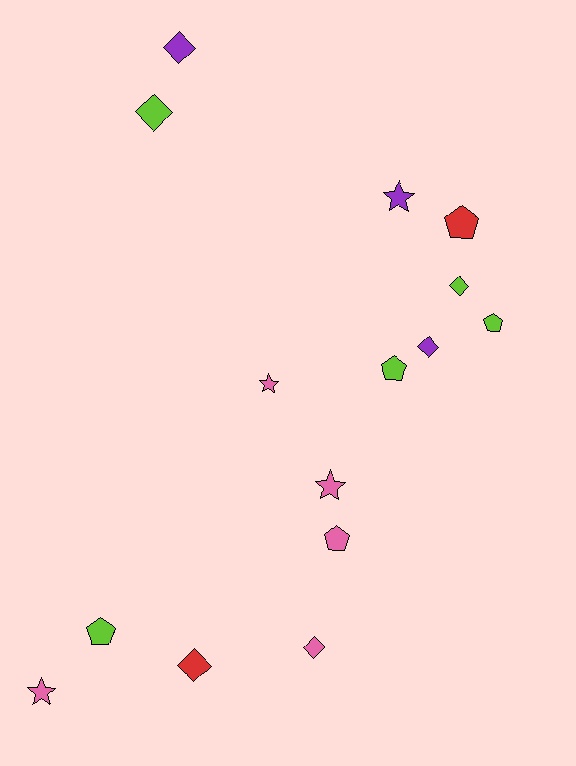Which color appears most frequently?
Lime, with 5 objects.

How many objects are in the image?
There are 15 objects.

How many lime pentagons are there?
There are 3 lime pentagons.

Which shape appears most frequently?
Diamond, with 6 objects.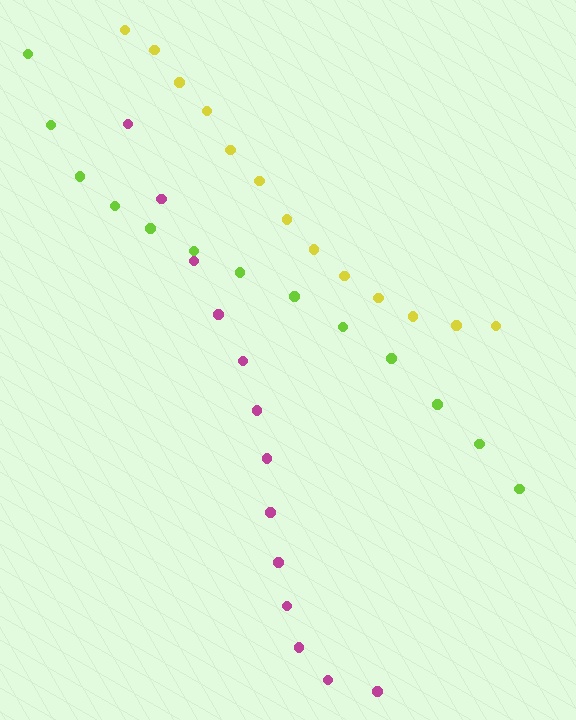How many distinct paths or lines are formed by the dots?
There are 3 distinct paths.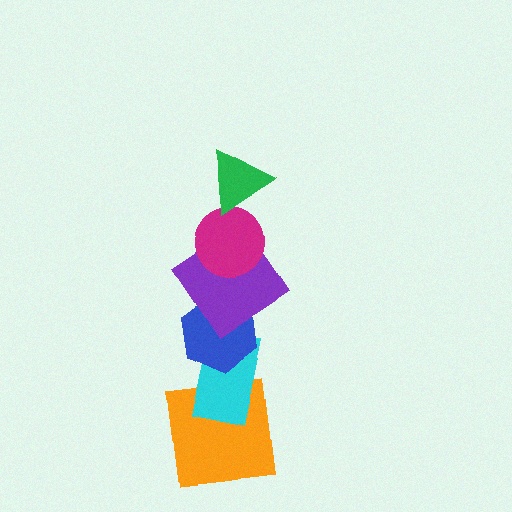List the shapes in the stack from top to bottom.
From top to bottom: the green triangle, the magenta circle, the purple diamond, the blue hexagon, the cyan rectangle, the orange square.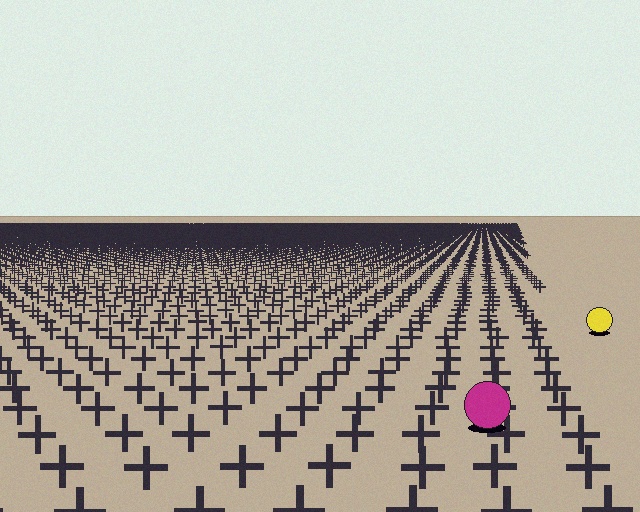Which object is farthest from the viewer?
The yellow circle is farthest from the viewer. It appears smaller and the ground texture around it is denser.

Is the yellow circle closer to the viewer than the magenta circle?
No. The magenta circle is closer — you can tell from the texture gradient: the ground texture is coarser near it.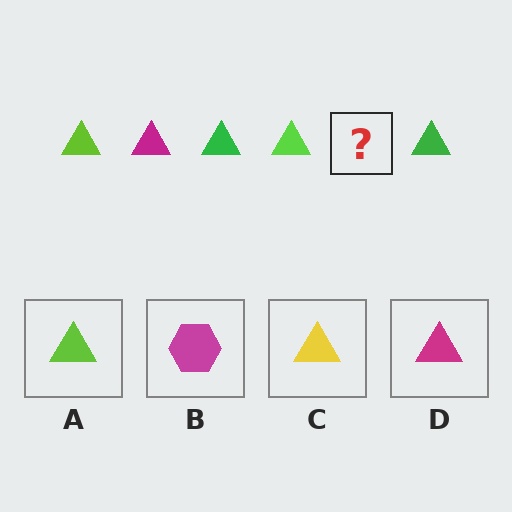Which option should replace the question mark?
Option D.